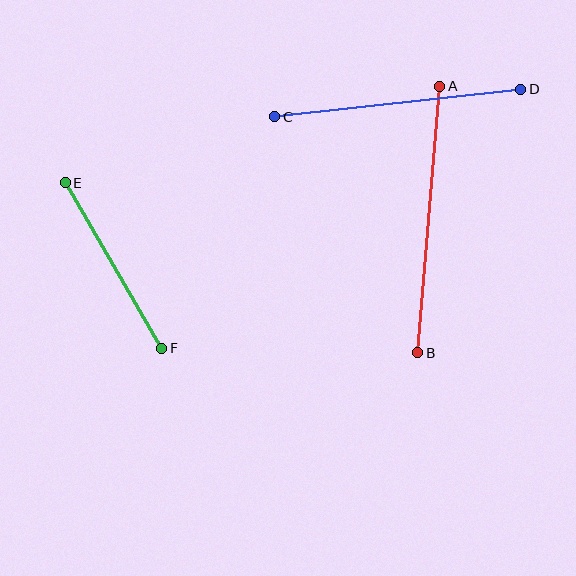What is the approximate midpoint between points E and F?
The midpoint is at approximately (113, 265) pixels.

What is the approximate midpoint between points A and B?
The midpoint is at approximately (429, 220) pixels.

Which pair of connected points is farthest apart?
Points A and B are farthest apart.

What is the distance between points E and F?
The distance is approximately 191 pixels.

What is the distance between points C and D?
The distance is approximately 247 pixels.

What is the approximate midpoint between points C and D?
The midpoint is at approximately (398, 103) pixels.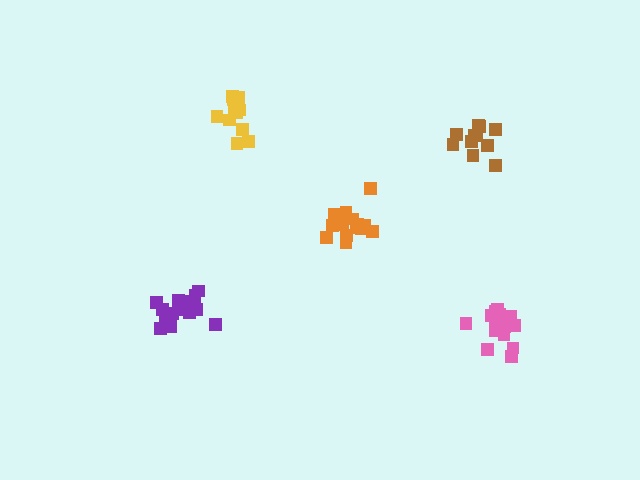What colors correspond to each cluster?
The clusters are colored: yellow, pink, purple, orange, brown.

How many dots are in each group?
Group 1: 11 dots, Group 2: 15 dots, Group 3: 17 dots, Group 4: 17 dots, Group 5: 11 dots (71 total).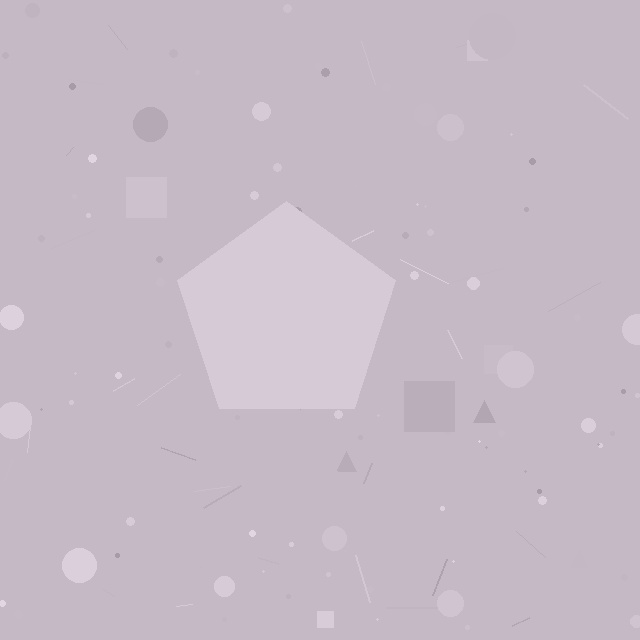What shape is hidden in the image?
A pentagon is hidden in the image.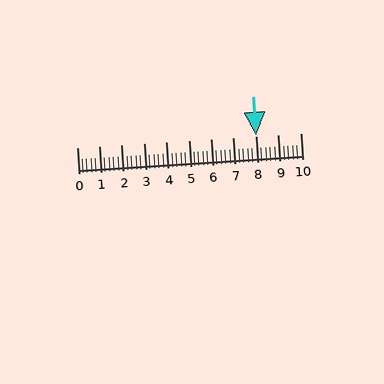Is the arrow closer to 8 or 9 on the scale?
The arrow is closer to 8.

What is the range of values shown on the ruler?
The ruler shows values from 0 to 10.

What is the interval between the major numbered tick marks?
The major tick marks are spaced 1 units apart.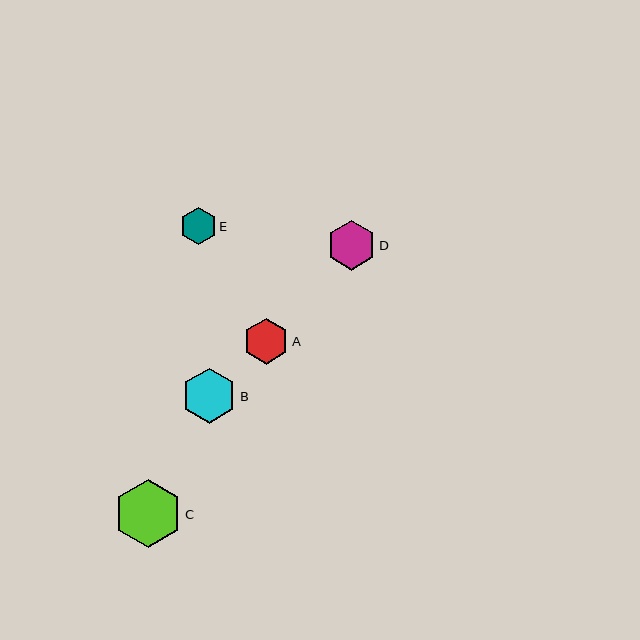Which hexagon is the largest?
Hexagon C is the largest with a size of approximately 68 pixels.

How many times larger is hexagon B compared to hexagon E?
Hexagon B is approximately 1.5 times the size of hexagon E.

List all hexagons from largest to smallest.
From largest to smallest: C, B, D, A, E.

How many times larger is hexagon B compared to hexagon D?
Hexagon B is approximately 1.1 times the size of hexagon D.